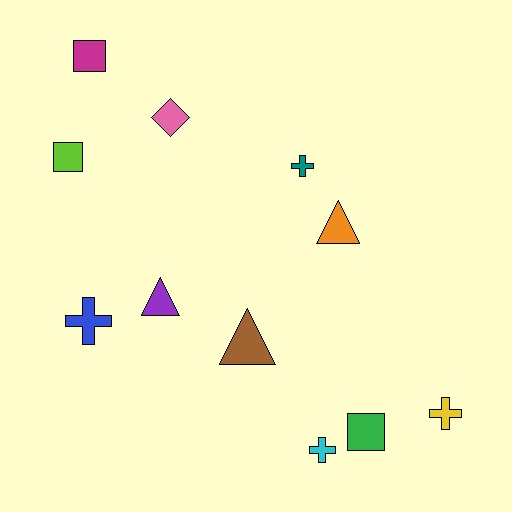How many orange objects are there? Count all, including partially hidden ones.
There is 1 orange object.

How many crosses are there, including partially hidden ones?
There are 4 crosses.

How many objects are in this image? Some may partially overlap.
There are 11 objects.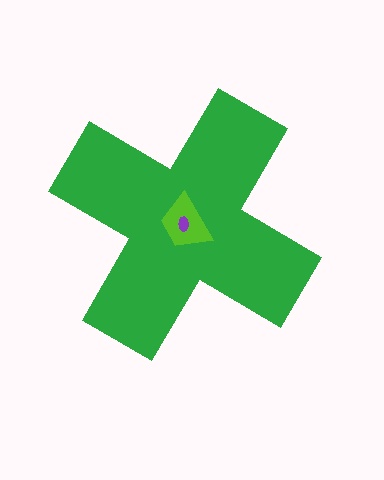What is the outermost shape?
The green cross.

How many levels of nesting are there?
3.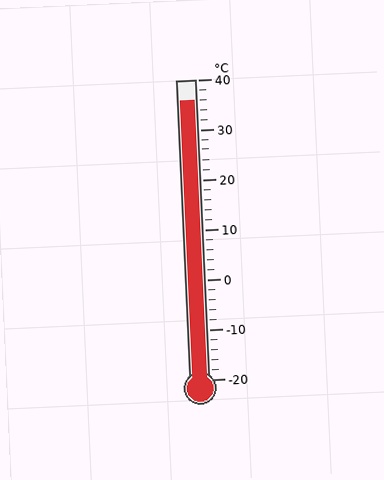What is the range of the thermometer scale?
The thermometer scale ranges from -20°C to 40°C.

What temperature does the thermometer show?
The thermometer shows approximately 36°C.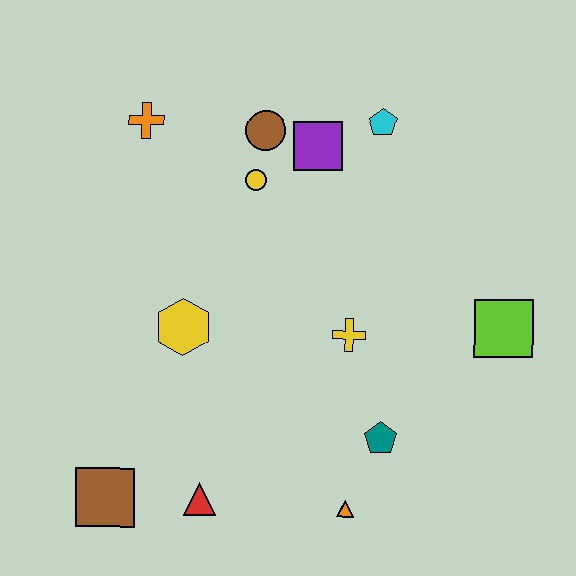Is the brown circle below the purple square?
No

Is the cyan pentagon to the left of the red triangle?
No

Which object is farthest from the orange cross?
The orange triangle is farthest from the orange cross.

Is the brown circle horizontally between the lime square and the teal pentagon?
No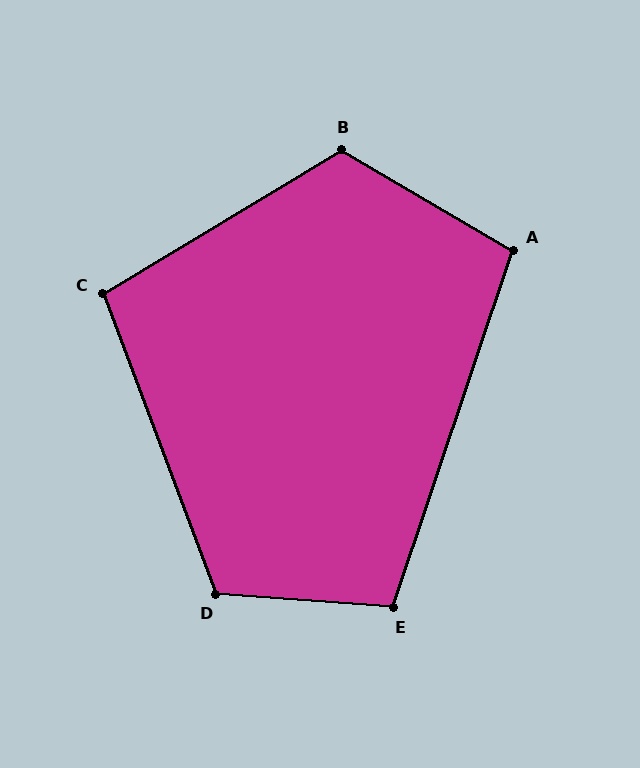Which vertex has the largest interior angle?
B, at approximately 119 degrees.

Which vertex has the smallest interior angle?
C, at approximately 101 degrees.